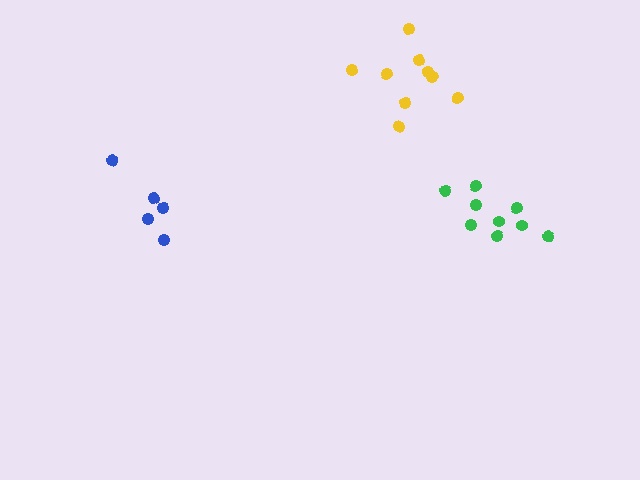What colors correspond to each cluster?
The clusters are colored: green, yellow, blue.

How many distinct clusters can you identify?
There are 3 distinct clusters.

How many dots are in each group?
Group 1: 9 dots, Group 2: 9 dots, Group 3: 5 dots (23 total).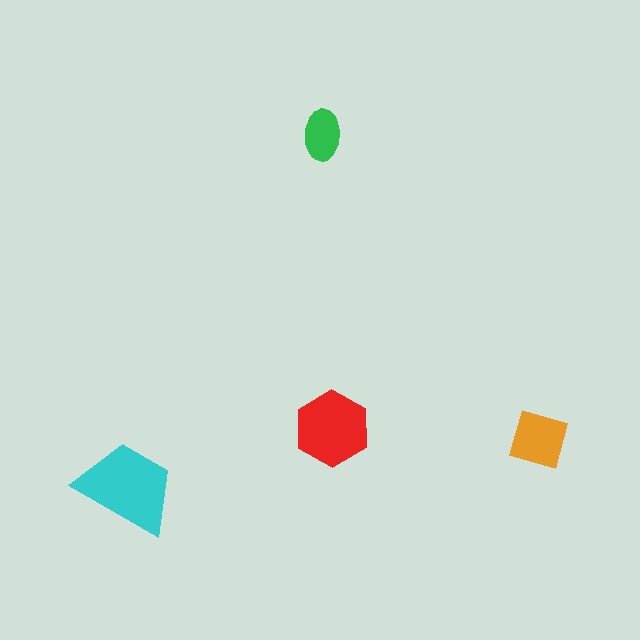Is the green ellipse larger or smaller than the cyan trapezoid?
Smaller.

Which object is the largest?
The cyan trapezoid.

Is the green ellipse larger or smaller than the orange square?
Smaller.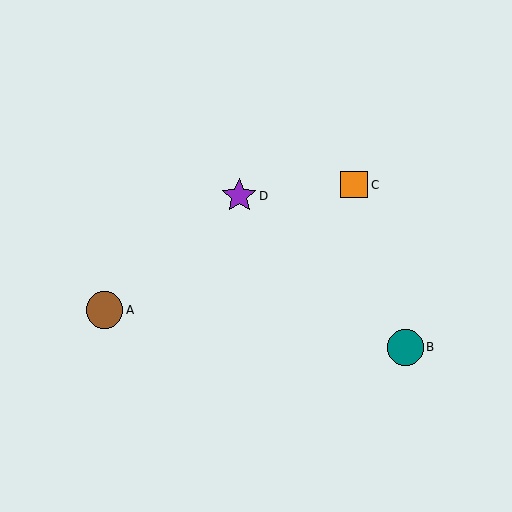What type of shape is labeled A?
Shape A is a brown circle.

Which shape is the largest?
The brown circle (labeled A) is the largest.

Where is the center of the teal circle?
The center of the teal circle is at (405, 347).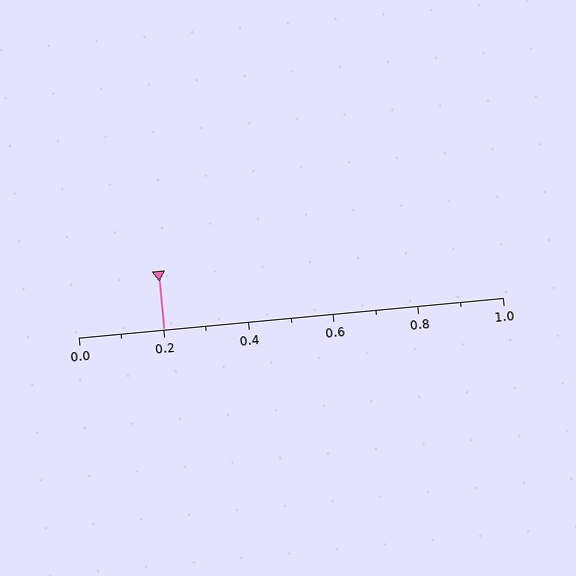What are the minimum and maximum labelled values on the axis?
The axis runs from 0.0 to 1.0.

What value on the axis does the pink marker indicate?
The marker indicates approximately 0.2.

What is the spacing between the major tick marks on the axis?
The major ticks are spaced 0.2 apart.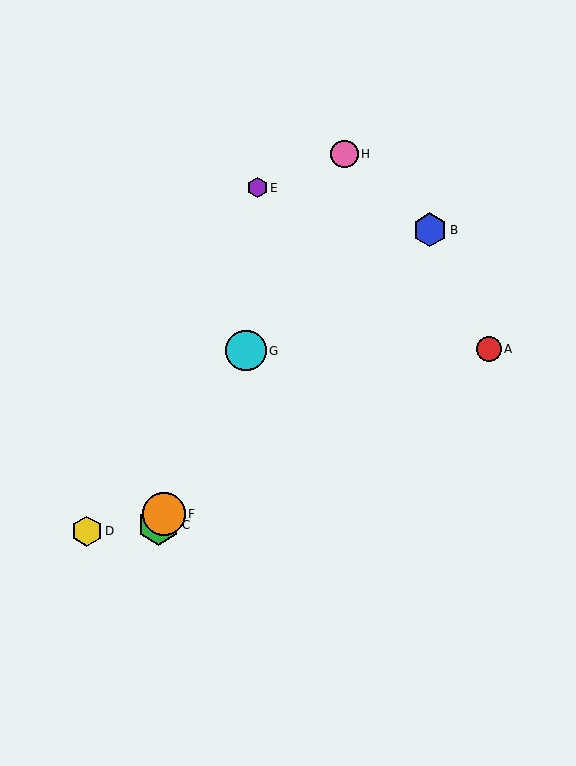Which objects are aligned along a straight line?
Objects C, F, G, H are aligned along a straight line.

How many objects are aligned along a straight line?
4 objects (C, F, G, H) are aligned along a straight line.